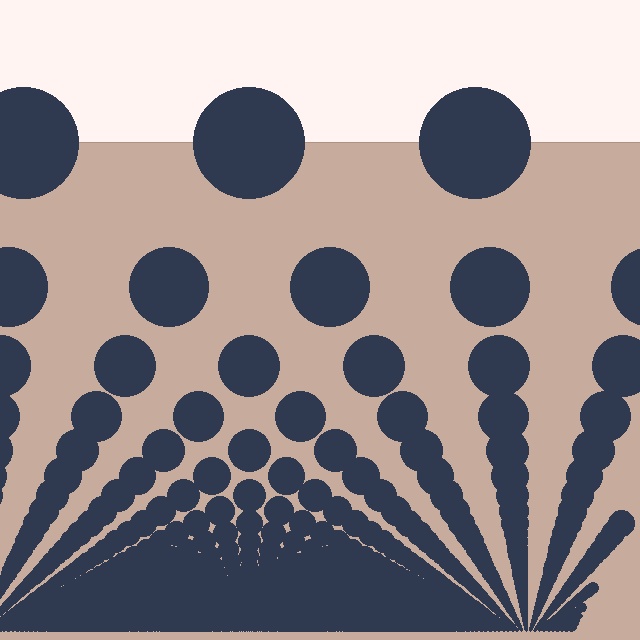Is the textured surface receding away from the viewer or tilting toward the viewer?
The surface appears to tilt toward the viewer. Texture elements get larger and sparser toward the top.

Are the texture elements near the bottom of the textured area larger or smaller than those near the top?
Smaller. The gradient is inverted — elements near the bottom are smaller and denser.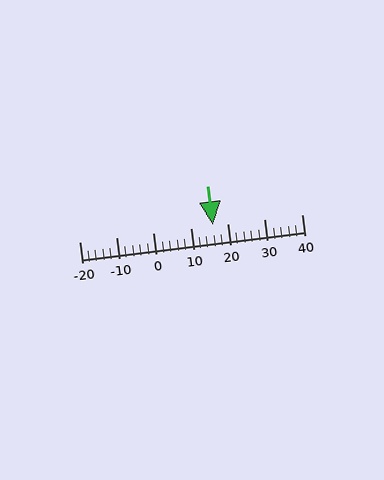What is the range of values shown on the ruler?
The ruler shows values from -20 to 40.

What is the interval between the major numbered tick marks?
The major tick marks are spaced 10 units apart.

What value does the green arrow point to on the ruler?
The green arrow points to approximately 16.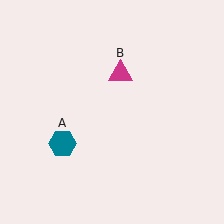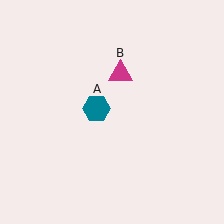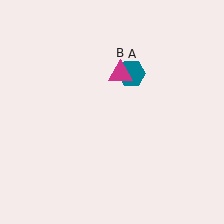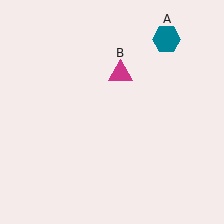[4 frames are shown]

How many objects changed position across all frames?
1 object changed position: teal hexagon (object A).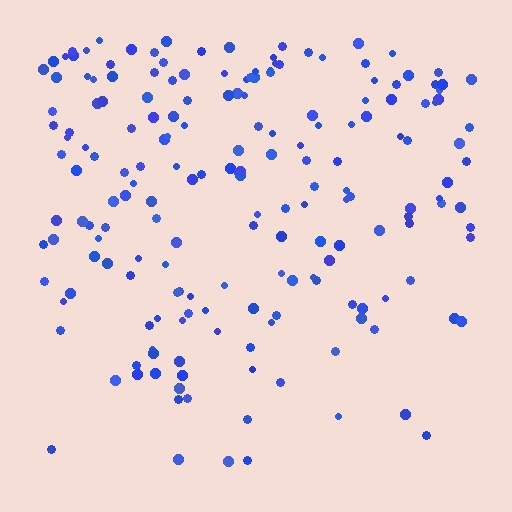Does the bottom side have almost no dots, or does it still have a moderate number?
Still a moderate number, just noticeably fewer than the top.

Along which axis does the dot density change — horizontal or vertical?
Vertical.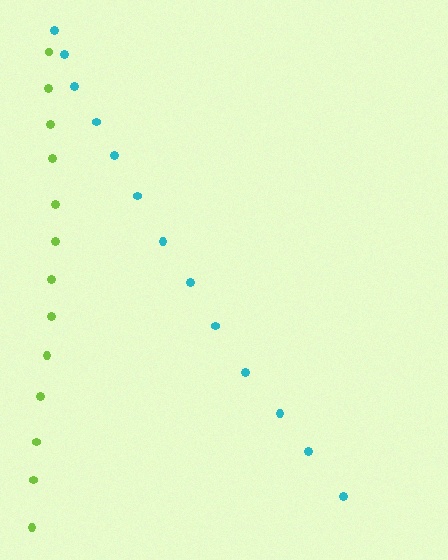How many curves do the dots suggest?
There are 2 distinct paths.